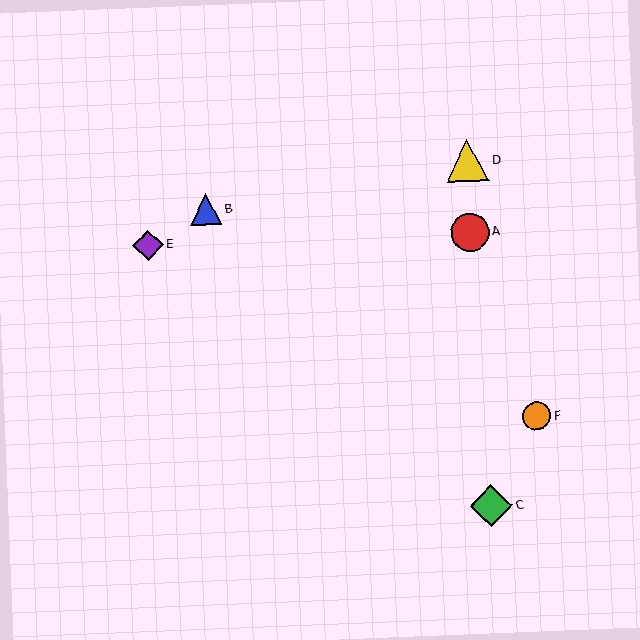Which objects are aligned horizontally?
Objects A, E are aligned horizontally.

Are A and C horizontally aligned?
No, A is at y≈232 and C is at y≈506.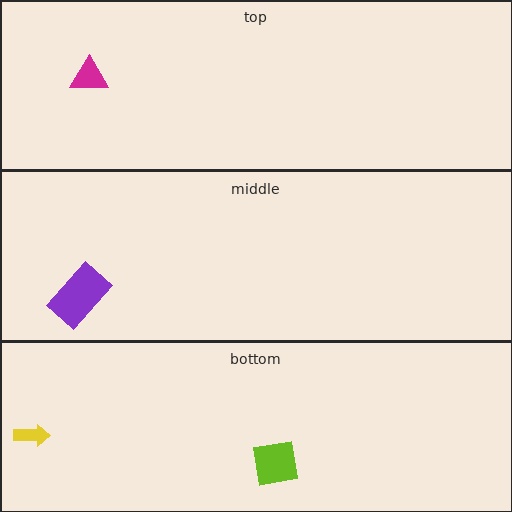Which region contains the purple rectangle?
The middle region.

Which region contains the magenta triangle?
The top region.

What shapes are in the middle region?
The purple rectangle.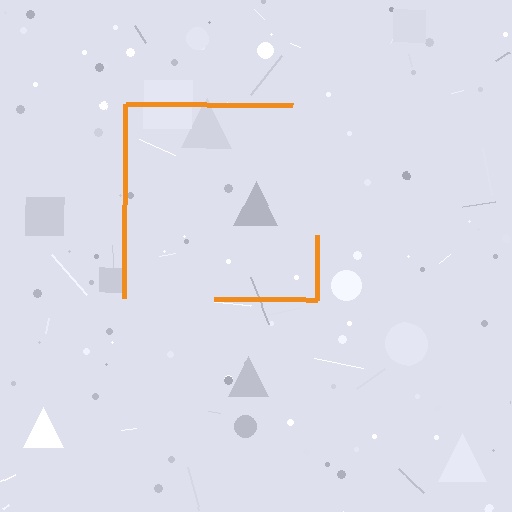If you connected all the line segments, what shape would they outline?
They would outline a square.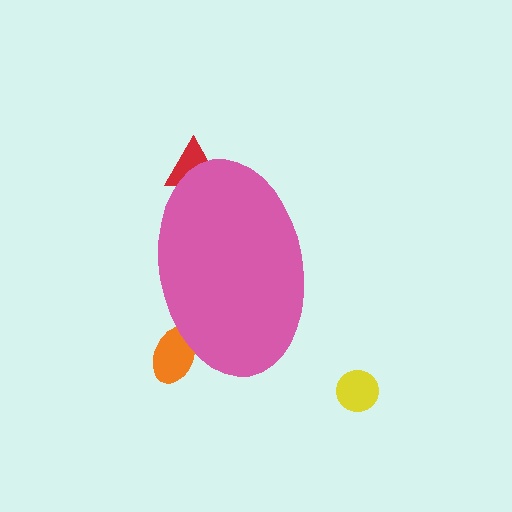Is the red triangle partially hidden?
Yes, the red triangle is partially hidden behind the pink ellipse.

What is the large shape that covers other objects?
A pink ellipse.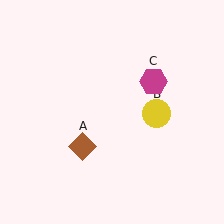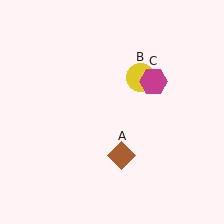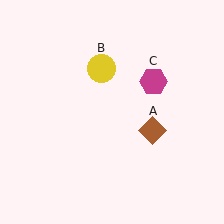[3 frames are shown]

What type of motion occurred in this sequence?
The brown diamond (object A), yellow circle (object B) rotated counterclockwise around the center of the scene.